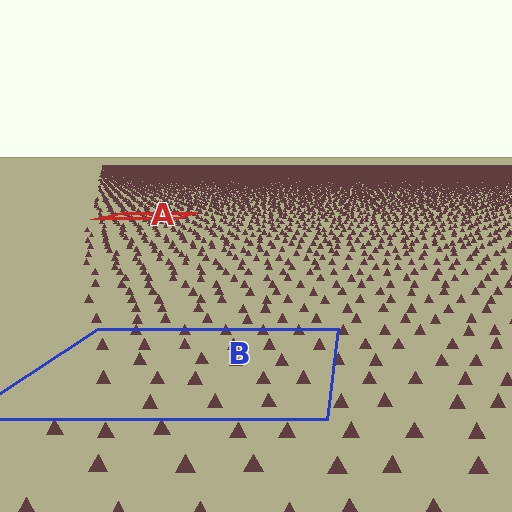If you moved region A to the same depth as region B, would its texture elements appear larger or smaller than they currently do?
They would appear larger. At a closer depth, the same texture elements are projected at a bigger on-screen size.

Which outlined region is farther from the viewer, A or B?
Region A is farther from the viewer — the texture elements inside it appear smaller and more densely packed.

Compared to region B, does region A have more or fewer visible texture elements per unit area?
Region A has more texture elements per unit area — they are packed more densely because it is farther away.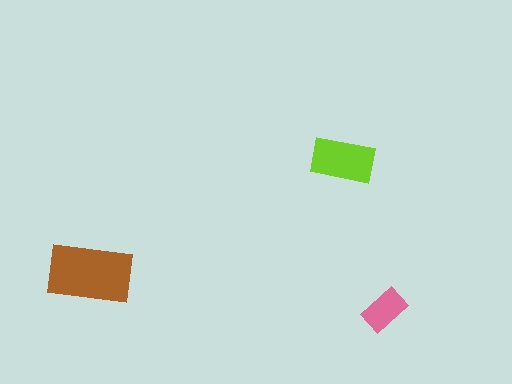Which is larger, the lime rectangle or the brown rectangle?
The brown one.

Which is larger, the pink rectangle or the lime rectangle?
The lime one.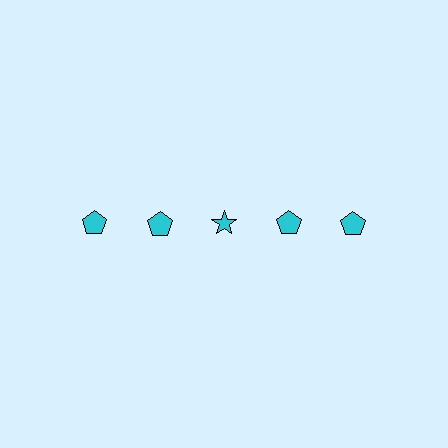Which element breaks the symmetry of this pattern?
The cyan star in the top row, center column breaks the symmetry. All other shapes are cyan pentagons.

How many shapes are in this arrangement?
There are 5 shapes arranged in a grid pattern.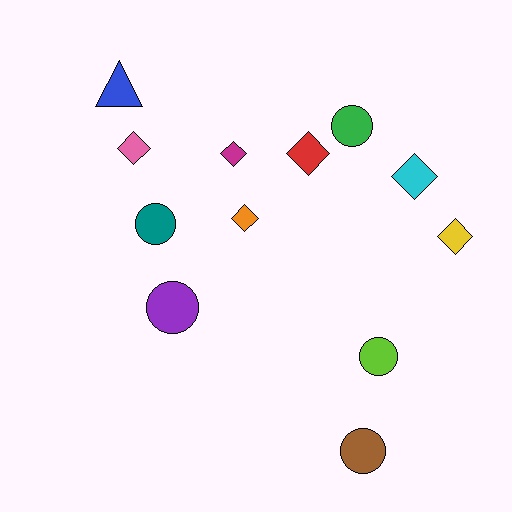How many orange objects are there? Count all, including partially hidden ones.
There is 1 orange object.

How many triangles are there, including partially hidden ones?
There is 1 triangle.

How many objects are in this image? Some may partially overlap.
There are 12 objects.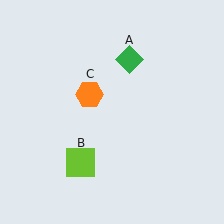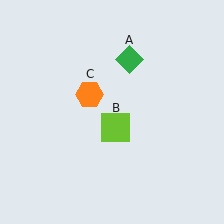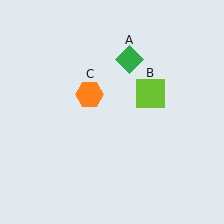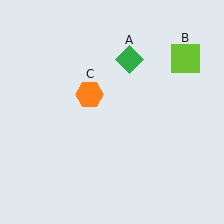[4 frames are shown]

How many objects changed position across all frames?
1 object changed position: lime square (object B).